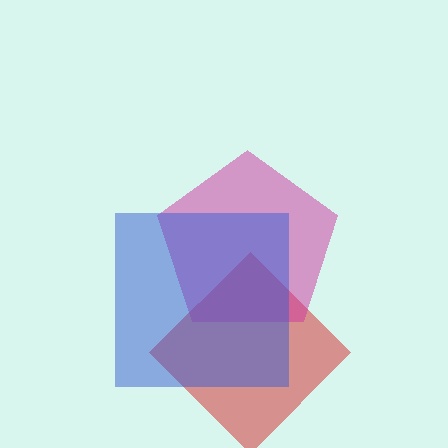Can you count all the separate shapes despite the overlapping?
Yes, there are 3 separate shapes.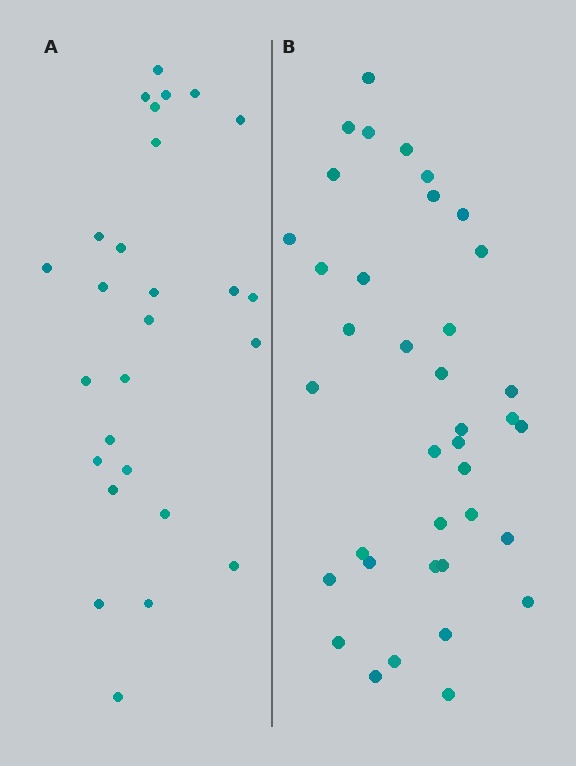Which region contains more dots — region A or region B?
Region B (the right region) has more dots.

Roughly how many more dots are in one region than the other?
Region B has roughly 12 or so more dots than region A.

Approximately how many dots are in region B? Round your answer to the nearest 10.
About 40 dots. (The exact count is 38, which rounds to 40.)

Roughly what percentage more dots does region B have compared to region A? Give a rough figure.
About 40% more.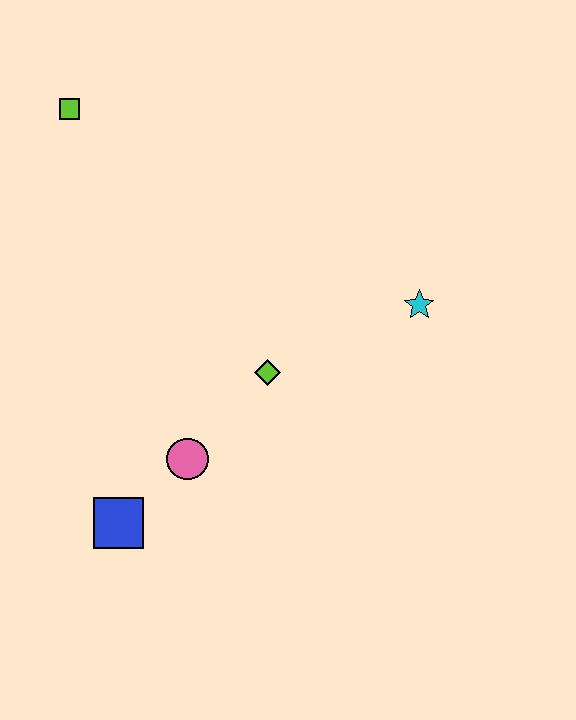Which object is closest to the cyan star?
The lime diamond is closest to the cyan star.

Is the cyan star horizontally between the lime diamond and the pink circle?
No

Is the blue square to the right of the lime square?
Yes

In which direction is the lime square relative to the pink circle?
The lime square is above the pink circle.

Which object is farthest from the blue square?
The lime square is farthest from the blue square.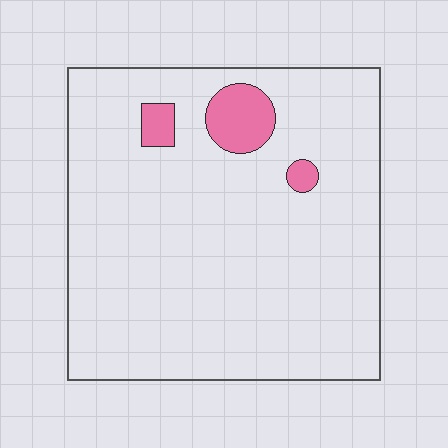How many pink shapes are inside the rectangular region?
3.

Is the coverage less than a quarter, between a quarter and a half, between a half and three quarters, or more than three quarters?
Less than a quarter.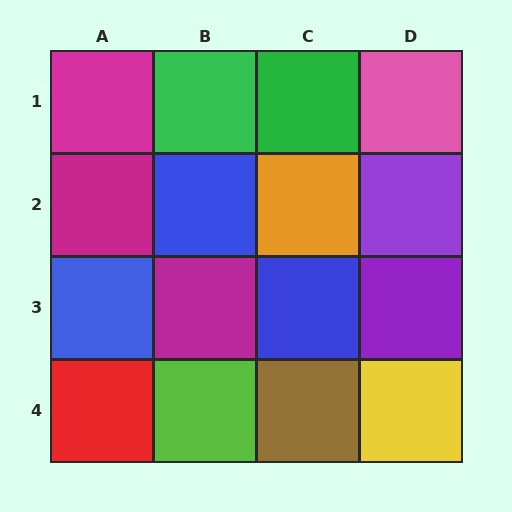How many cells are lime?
1 cell is lime.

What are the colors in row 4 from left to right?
Red, lime, brown, yellow.